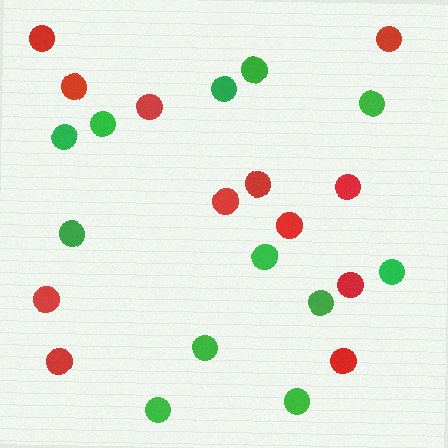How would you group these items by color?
There are 2 groups: one group of red circles (12) and one group of green circles (12).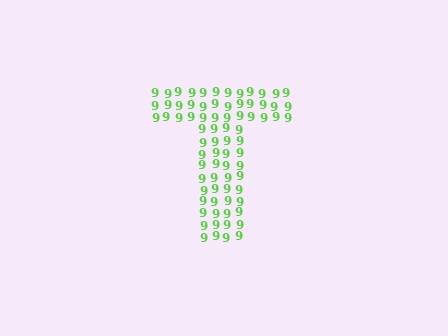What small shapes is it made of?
It is made of small digit 9's.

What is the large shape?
The large shape is the letter T.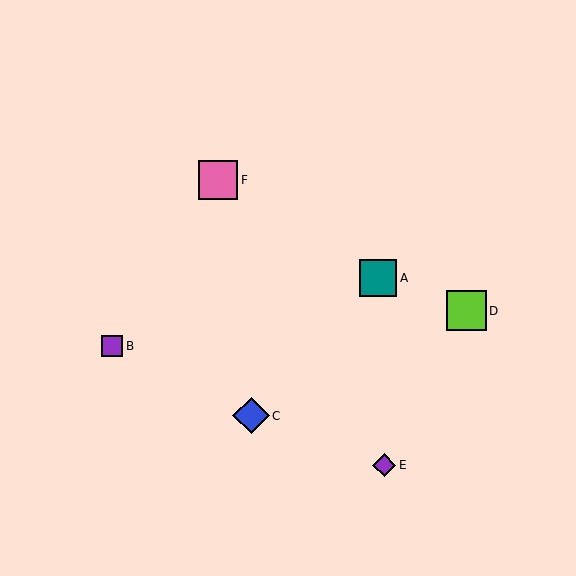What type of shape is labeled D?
Shape D is a lime square.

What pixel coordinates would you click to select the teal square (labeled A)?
Click at (378, 278) to select the teal square A.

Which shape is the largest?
The lime square (labeled D) is the largest.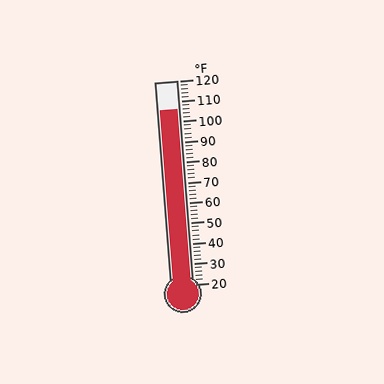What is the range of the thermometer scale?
The thermometer scale ranges from 20°F to 120°F.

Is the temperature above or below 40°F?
The temperature is above 40°F.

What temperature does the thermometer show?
The thermometer shows approximately 106°F.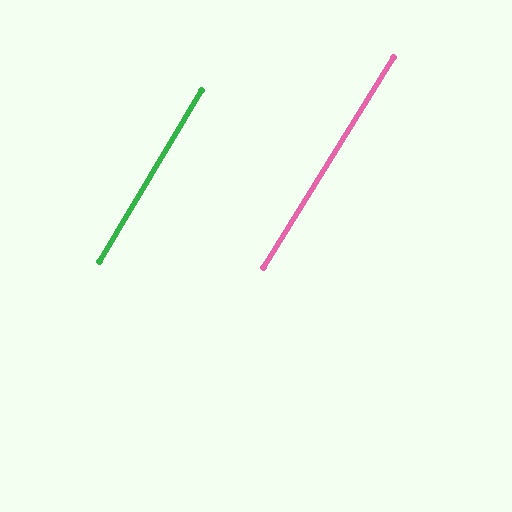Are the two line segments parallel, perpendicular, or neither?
Parallel — their directions differ by only 1.1°.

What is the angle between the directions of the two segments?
Approximately 1 degree.